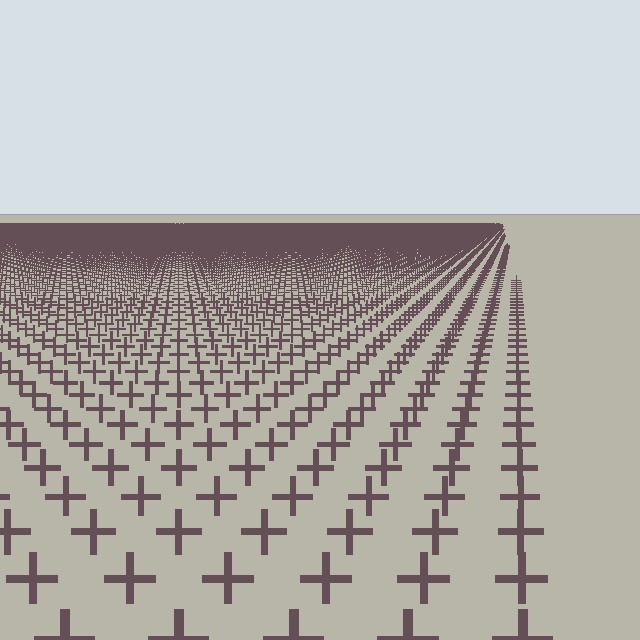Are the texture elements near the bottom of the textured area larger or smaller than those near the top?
Larger. Near the bottom, elements are closer to the viewer and appear at a bigger on-screen size.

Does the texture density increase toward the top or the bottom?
Density increases toward the top.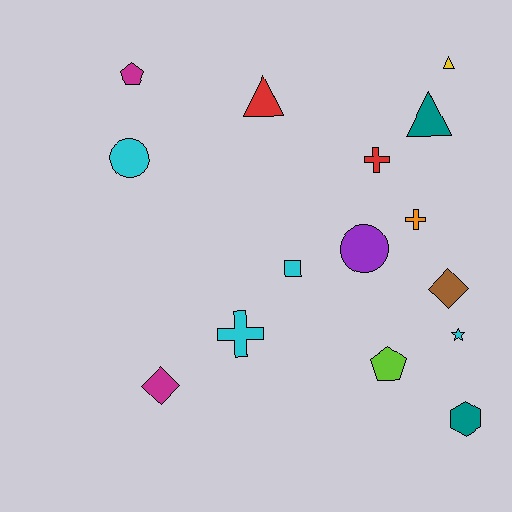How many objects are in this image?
There are 15 objects.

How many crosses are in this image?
There are 3 crosses.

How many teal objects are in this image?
There are 2 teal objects.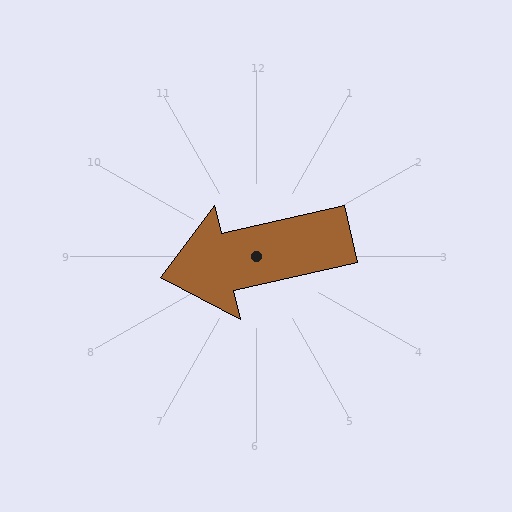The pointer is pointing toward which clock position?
Roughly 9 o'clock.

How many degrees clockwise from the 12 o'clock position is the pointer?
Approximately 257 degrees.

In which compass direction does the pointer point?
West.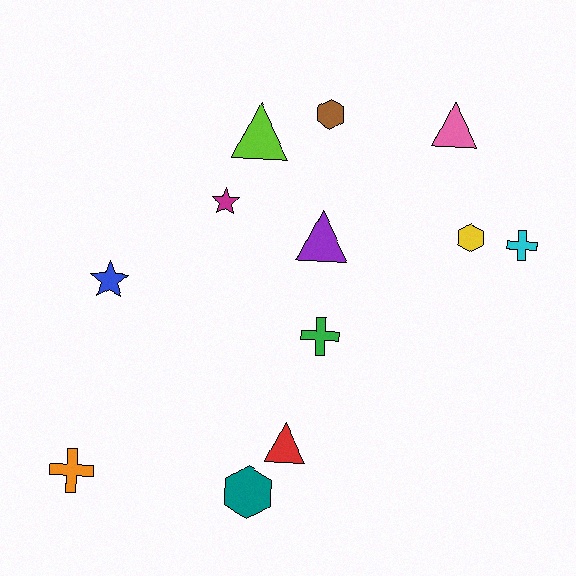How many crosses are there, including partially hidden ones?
There are 3 crosses.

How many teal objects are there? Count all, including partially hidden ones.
There is 1 teal object.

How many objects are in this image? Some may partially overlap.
There are 12 objects.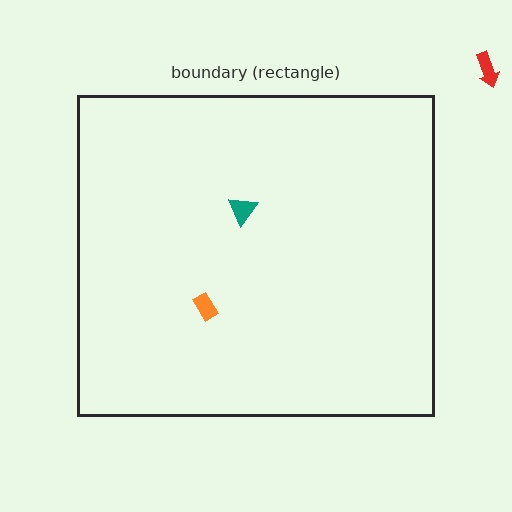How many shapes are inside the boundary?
2 inside, 1 outside.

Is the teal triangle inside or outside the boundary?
Inside.